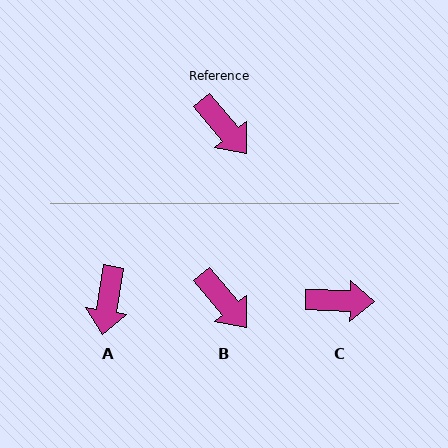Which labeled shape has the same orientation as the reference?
B.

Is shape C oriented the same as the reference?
No, it is off by about 48 degrees.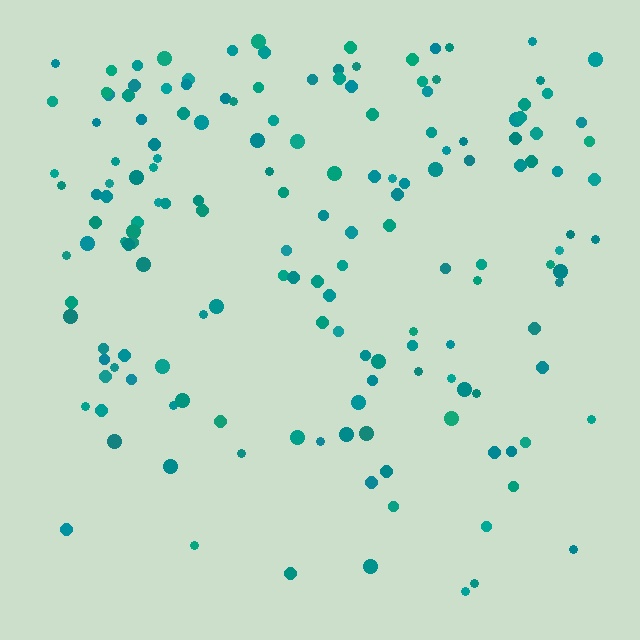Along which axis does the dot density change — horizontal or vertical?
Vertical.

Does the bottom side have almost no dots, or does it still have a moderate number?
Still a moderate number, just noticeably fewer than the top.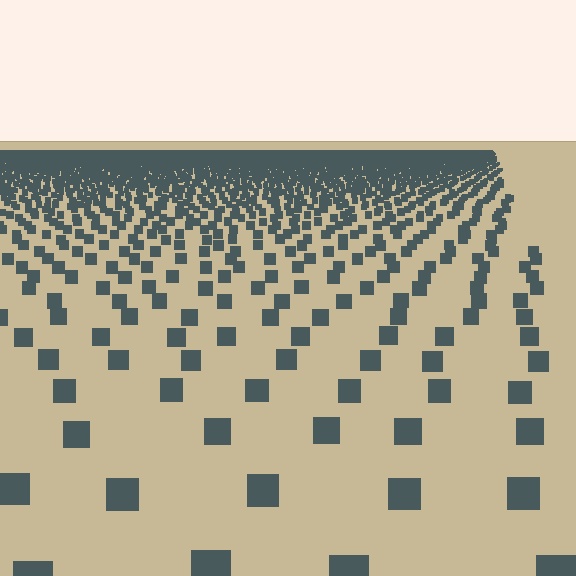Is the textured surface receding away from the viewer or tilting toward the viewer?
The surface is receding away from the viewer. Texture elements get smaller and denser toward the top.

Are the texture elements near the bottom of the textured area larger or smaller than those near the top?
Larger. Near the bottom, elements are closer to the viewer and appear at a bigger on-screen size.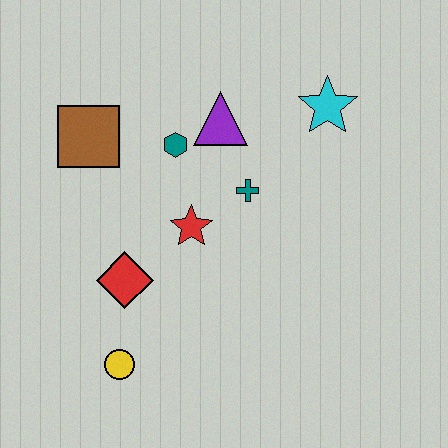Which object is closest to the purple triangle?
The teal hexagon is closest to the purple triangle.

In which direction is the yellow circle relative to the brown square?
The yellow circle is below the brown square.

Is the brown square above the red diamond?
Yes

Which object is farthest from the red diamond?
The cyan star is farthest from the red diamond.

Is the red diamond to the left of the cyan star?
Yes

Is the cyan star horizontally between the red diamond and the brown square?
No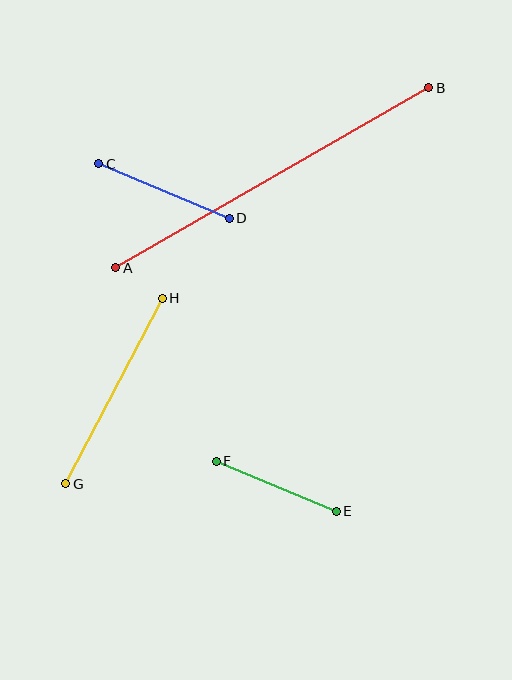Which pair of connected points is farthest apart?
Points A and B are farthest apart.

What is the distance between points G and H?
The distance is approximately 209 pixels.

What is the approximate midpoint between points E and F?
The midpoint is at approximately (276, 486) pixels.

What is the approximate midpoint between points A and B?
The midpoint is at approximately (272, 178) pixels.